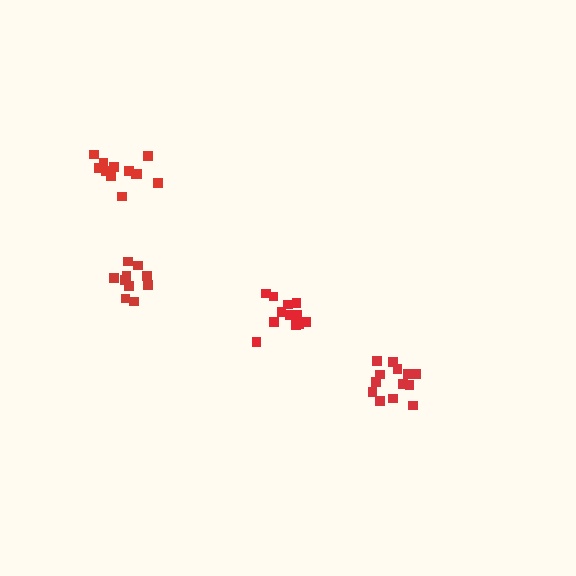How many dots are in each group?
Group 1: 12 dots, Group 2: 12 dots, Group 3: 10 dots, Group 4: 13 dots (47 total).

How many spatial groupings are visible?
There are 4 spatial groupings.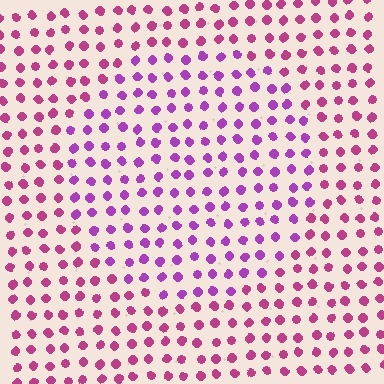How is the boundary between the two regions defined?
The boundary is defined purely by a slight shift in hue (about 33 degrees). Spacing, size, and orientation are identical on both sides.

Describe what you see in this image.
The image is filled with small magenta elements in a uniform arrangement. A circle-shaped region is visible where the elements are tinted to a slightly different hue, forming a subtle color boundary.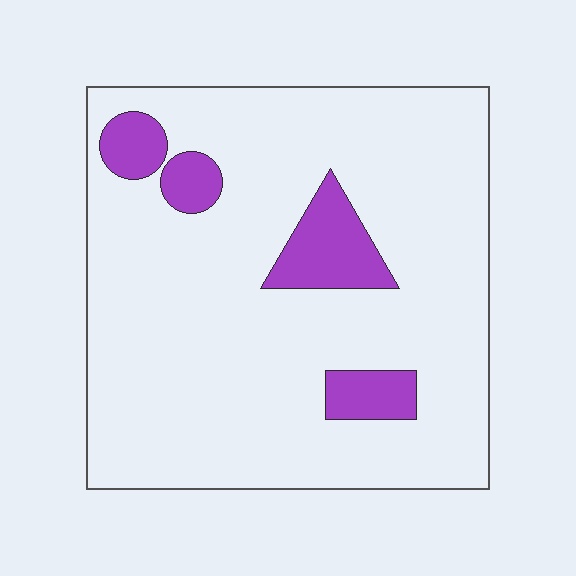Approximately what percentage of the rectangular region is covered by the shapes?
Approximately 10%.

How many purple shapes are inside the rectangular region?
4.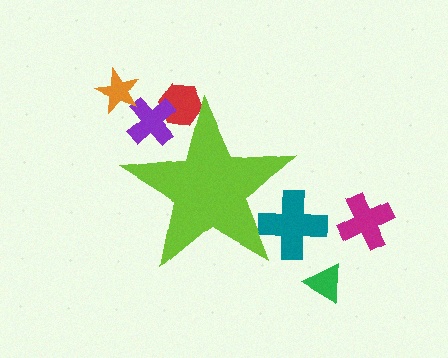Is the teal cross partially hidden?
Yes, the teal cross is partially hidden behind the lime star.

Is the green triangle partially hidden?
No, the green triangle is fully visible.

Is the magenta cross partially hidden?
No, the magenta cross is fully visible.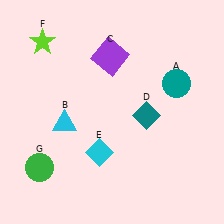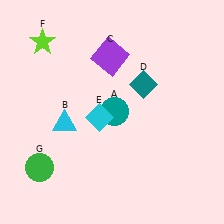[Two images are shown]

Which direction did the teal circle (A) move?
The teal circle (A) moved left.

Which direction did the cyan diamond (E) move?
The cyan diamond (E) moved up.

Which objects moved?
The objects that moved are: the teal circle (A), the teal diamond (D), the cyan diamond (E).